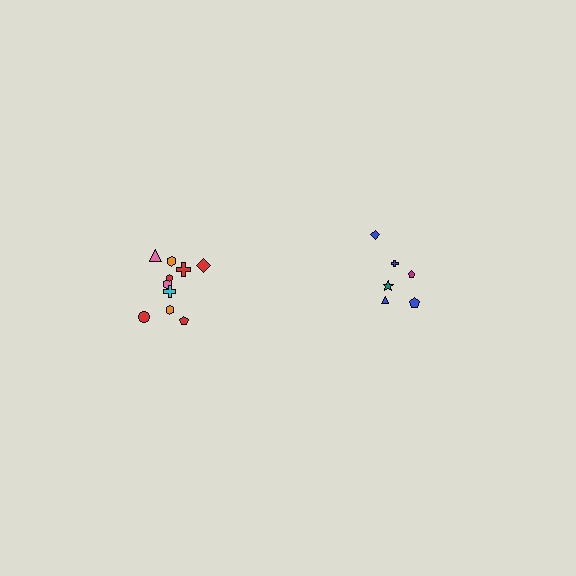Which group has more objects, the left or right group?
The left group.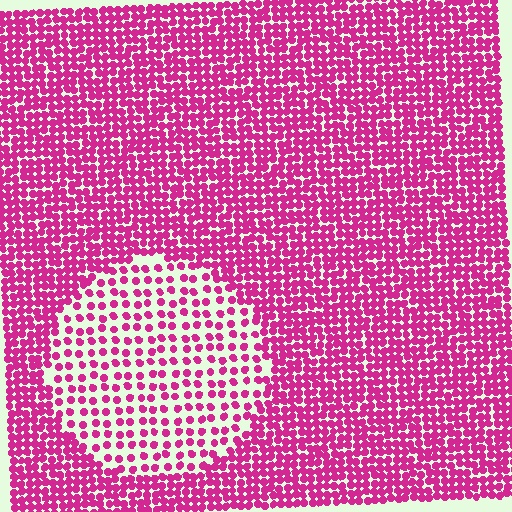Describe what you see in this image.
The image contains small magenta elements arranged at two different densities. A circle-shaped region is visible where the elements are less densely packed than the surrounding area.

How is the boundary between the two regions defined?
The boundary is defined by a change in element density (approximately 2.2x ratio). All elements are the same color, size, and shape.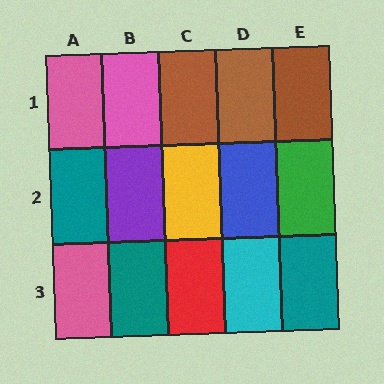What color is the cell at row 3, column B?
Teal.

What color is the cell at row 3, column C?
Red.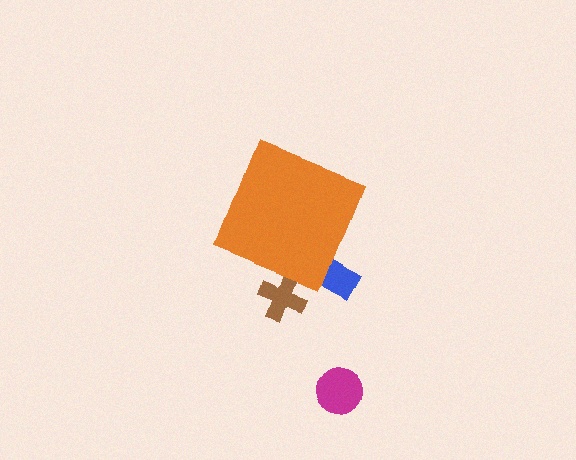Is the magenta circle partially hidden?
No, the magenta circle is fully visible.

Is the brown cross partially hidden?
Yes, the brown cross is partially hidden behind the orange diamond.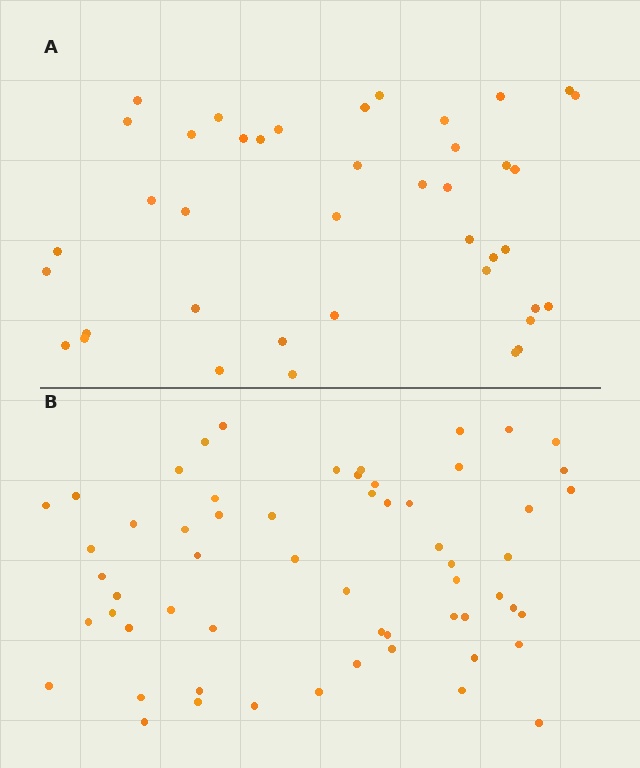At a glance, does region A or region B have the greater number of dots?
Region B (the bottom region) has more dots.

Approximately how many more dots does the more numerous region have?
Region B has approximately 20 more dots than region A.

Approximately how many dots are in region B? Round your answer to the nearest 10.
About 60 dots. (The exact count is 59, which rounds to 60.)